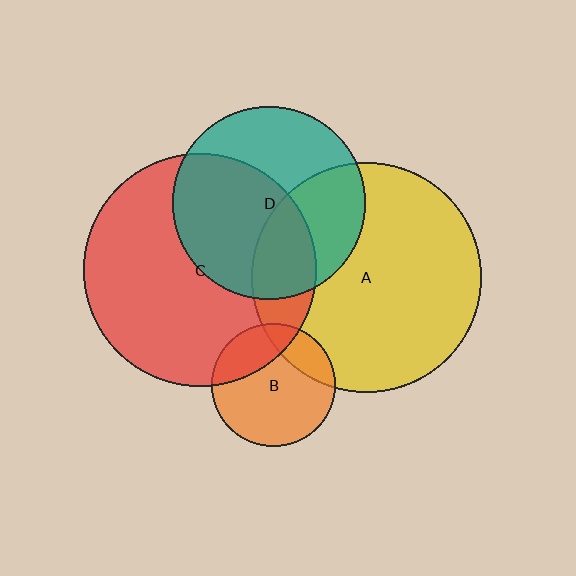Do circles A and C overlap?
Yes.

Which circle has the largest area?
Circle C (red).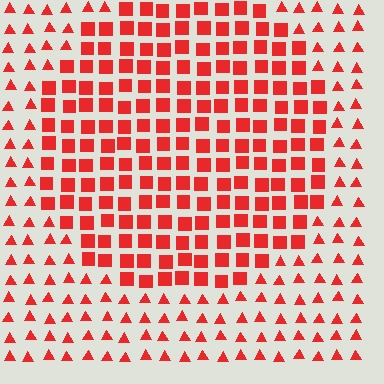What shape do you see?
I see a circle.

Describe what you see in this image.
The image is filled with small red elements arranged in a uniform grid. A circle-shaped region contains squares, while the surrounding area contains triangles. The boundary is defined purely by the change in element shape.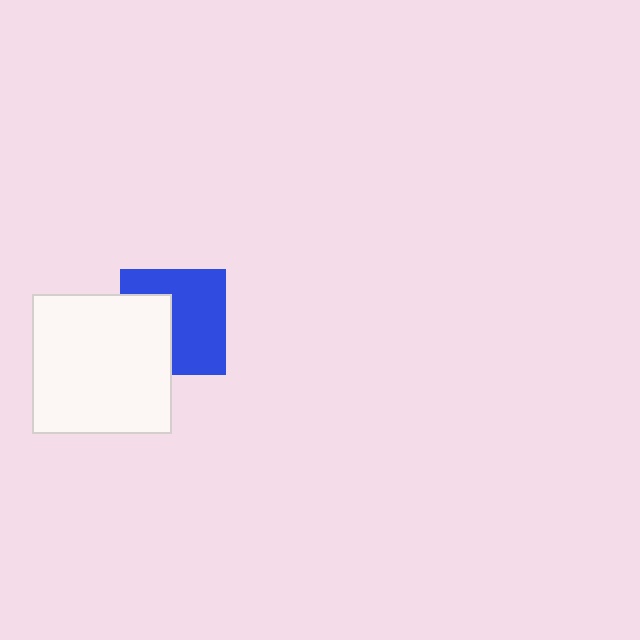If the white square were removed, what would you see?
You would see the complete blue square.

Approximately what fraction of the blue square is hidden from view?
Roughly 38% of the blue square is hidden behind the white square.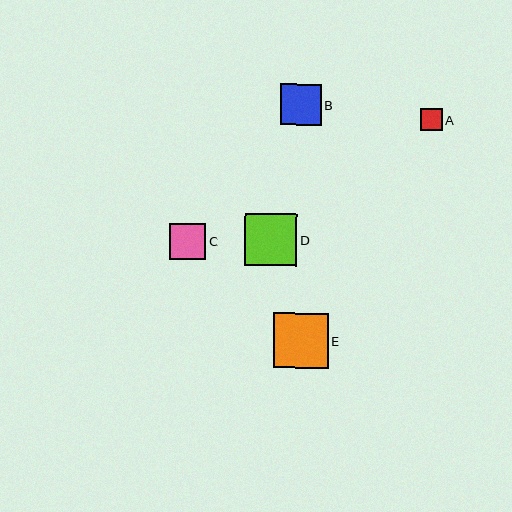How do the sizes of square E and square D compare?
Square E and square D are approximately the same size.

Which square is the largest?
Square E is the largest with a size of approximately 55 pixels.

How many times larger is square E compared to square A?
Square E is approximately 2.5 times the size of square A.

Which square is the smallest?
Square A is the smallest with a size of approximately 22 pixels.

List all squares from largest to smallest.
From largest to smallest: E, D, B, C, A.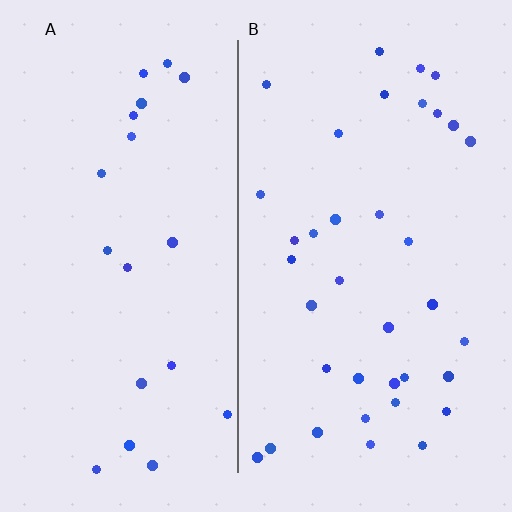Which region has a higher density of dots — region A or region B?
B (the right).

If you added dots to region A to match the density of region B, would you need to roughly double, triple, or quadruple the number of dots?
Approximately double.